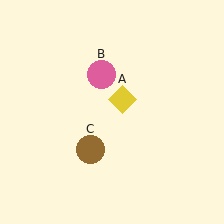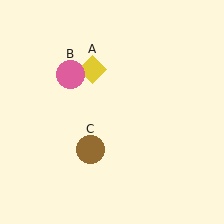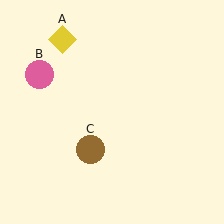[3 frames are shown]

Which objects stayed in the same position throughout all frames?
Brown circle (object C) remained stationary.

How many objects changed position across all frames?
2 objects changed position: yellow diamond (object A), pink circle (object B).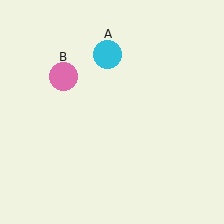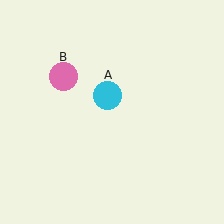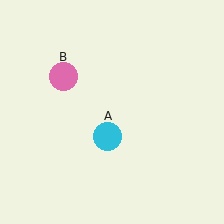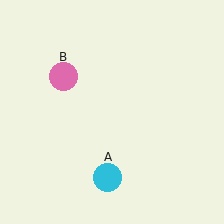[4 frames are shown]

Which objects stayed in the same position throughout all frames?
Pink circle (object B) remained stationary.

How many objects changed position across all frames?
1 object changed position: cyan circle (object A).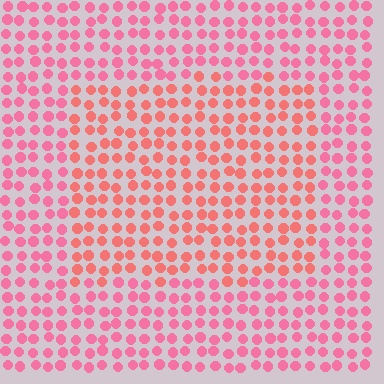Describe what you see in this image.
The image is filled with small pink elements in a uniform arrangement. A rectangle-shaped region is visible where the elements are tinted to a slightly different hue, forming a subtle color boundary.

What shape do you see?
I see a rectangle.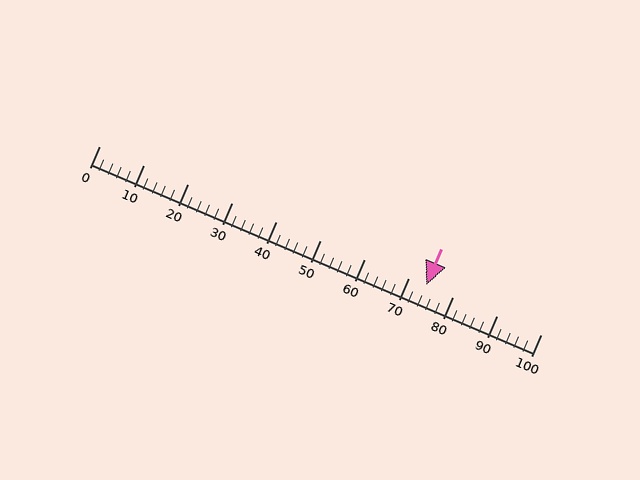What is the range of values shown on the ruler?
The ruler shows values from 0 to 100.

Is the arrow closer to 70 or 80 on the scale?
The arrow is closer to 70.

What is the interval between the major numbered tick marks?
The major tick marks are spaced 10 units apart.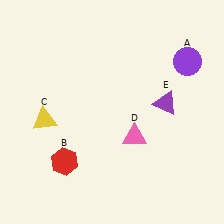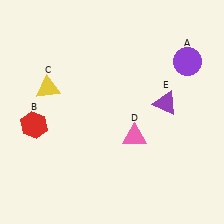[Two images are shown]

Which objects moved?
The objects that moved are: the red hexagon (B), the yellow triangle (C).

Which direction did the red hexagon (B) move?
The red hexagon (B) moved up.